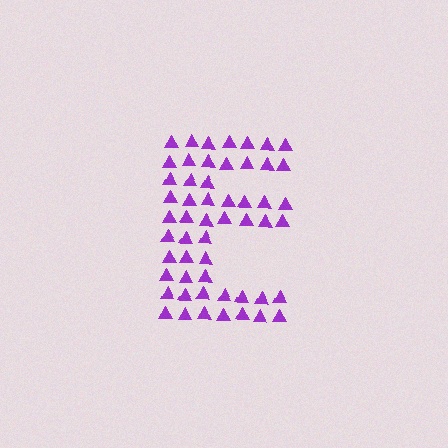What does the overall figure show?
The overall figure shows the letter E.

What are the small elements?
The small elements are triangles.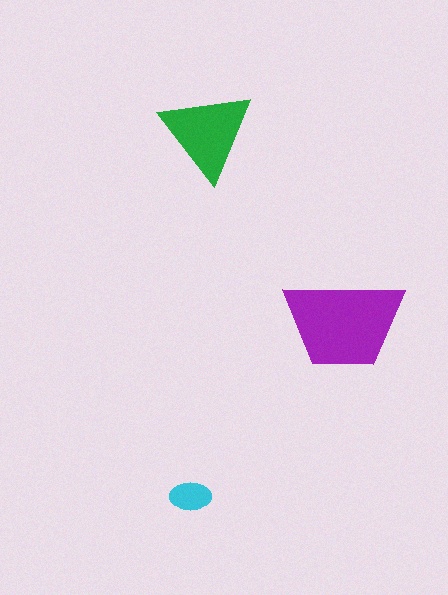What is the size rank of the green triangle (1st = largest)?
2nd.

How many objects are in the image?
There are 3 objects in the image.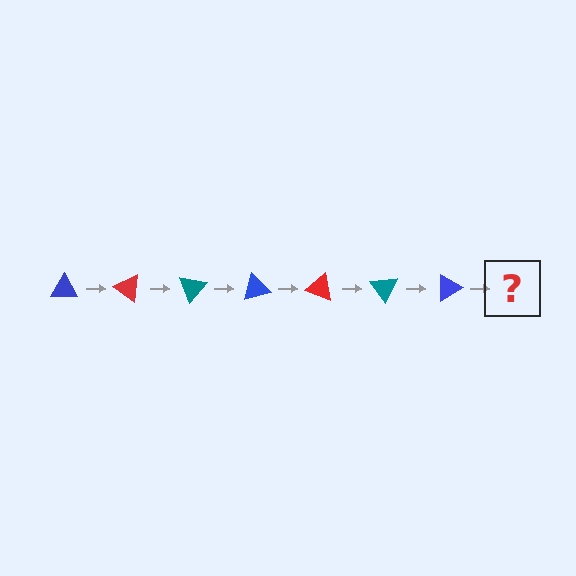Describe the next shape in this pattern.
It should be a red triangle, rotated 245 degrees from the start.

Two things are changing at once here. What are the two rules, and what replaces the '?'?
The two rules are that it rotates 35 degrees each step and the color cycles through blue, red, and teal. The '?' should be a red triangle, rotated 245 degrees from the start.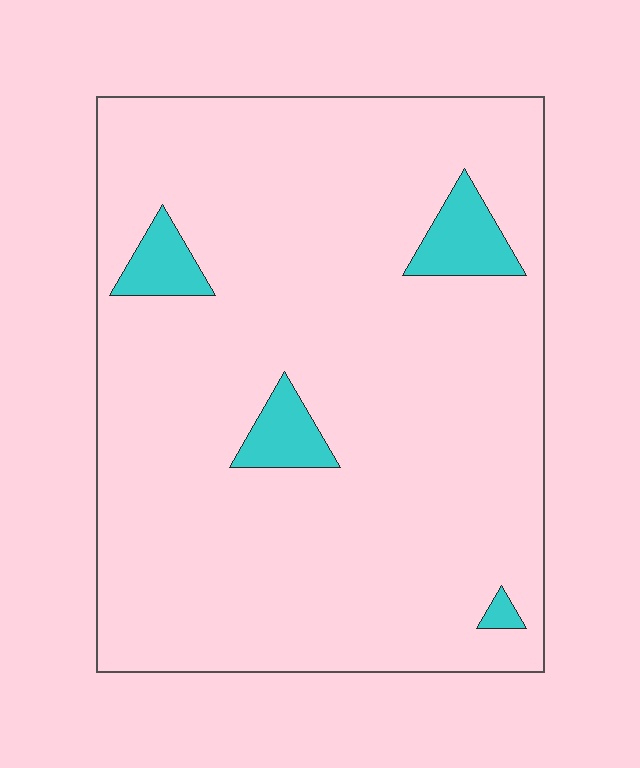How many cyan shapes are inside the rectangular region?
4.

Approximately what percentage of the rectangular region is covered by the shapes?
Approximately 5%.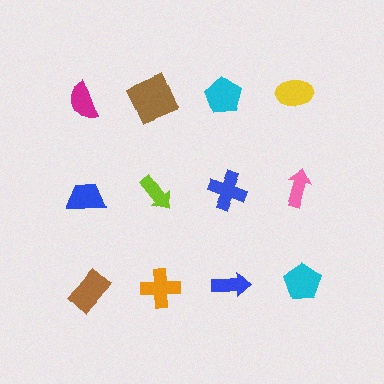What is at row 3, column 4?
A cyan pentagon.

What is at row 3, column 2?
An orange cross.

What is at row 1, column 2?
A brown square.